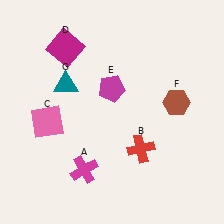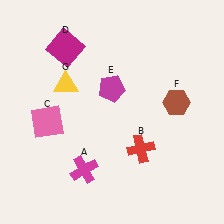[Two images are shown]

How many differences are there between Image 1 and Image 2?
There is 1 difference between the two images.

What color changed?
The triangle (G) changed from teal in Image 1 to yellow in Image 2.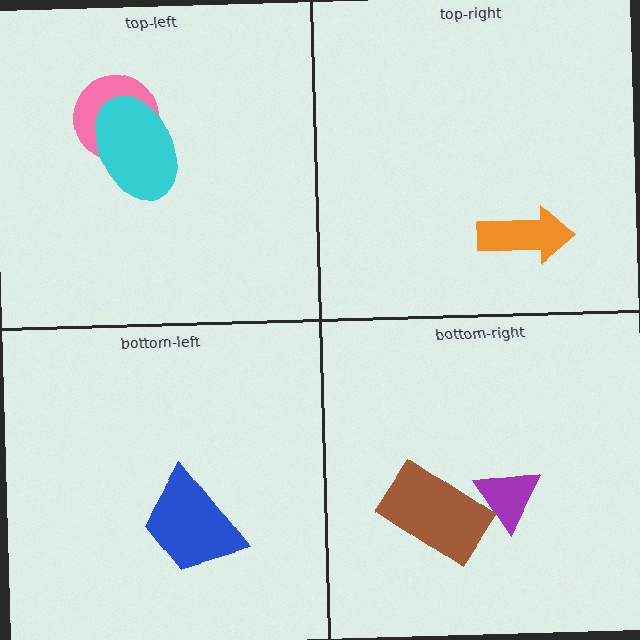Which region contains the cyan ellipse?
The top-left region.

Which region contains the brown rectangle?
The bottom-right region.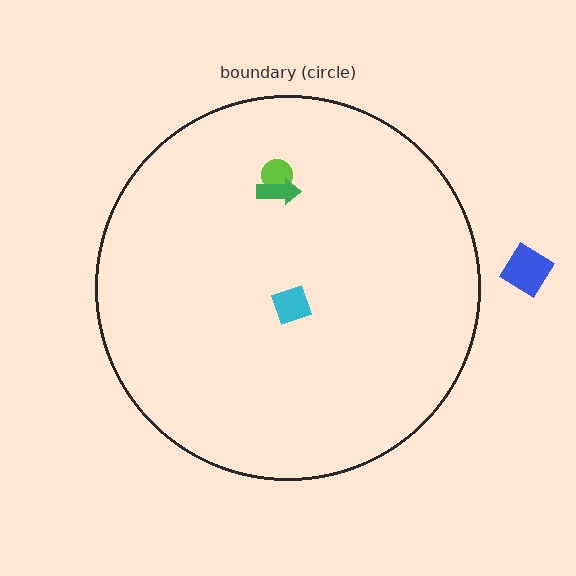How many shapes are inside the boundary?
3 inside, 1 outside.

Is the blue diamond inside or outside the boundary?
Outside.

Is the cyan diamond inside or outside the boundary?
Inside.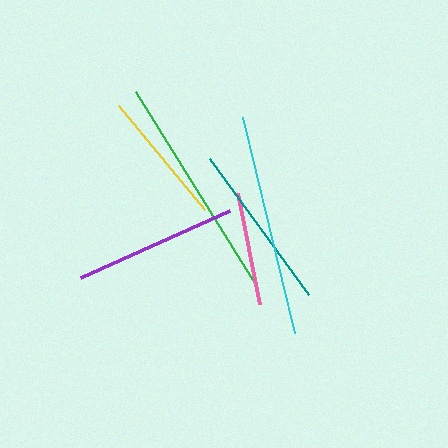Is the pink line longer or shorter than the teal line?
The teal line is longer than the pink line.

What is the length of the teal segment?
The teal segment is approximately 168 pixels long.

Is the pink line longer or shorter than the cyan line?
The cyan line is longer than the pink line.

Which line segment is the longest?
The green line is the longest at approximately 227 pixels.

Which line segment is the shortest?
The pink line is the shortest at approximately 113 pixels.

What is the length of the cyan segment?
The cyan segment is approximately 222 pixels long.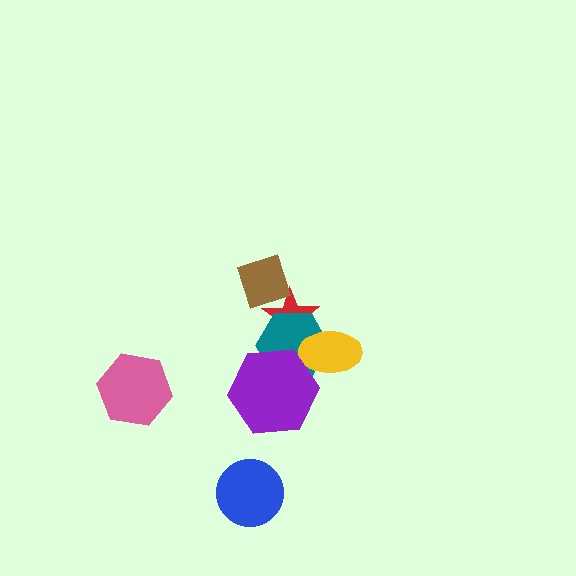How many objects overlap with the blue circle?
0 objects overlap with the blue circle.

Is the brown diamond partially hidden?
No, no other shape covers it.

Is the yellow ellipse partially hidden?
Yes, it is partially covered by another shape.